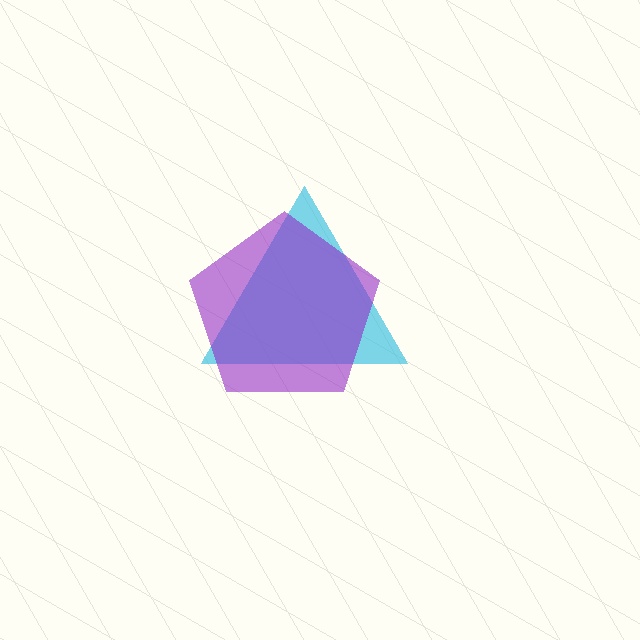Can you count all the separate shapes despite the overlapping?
Yes, there are 2 separate shapes.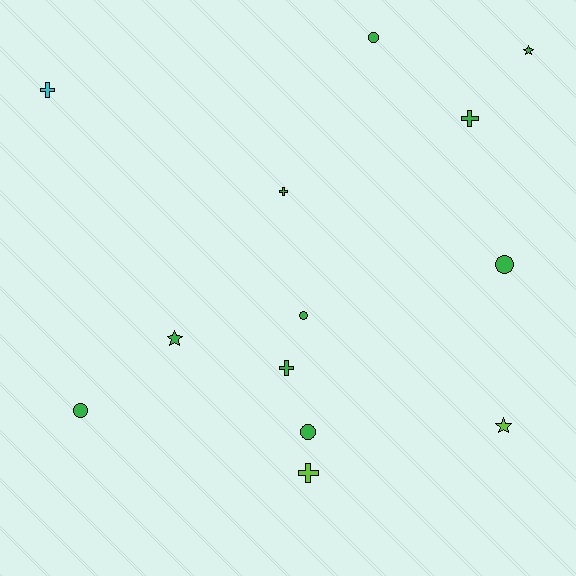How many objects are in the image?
There are 13 objects.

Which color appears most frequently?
Green, with 10 objects.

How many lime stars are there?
There is 1 lime star.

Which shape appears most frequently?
Cross, with 5 objects.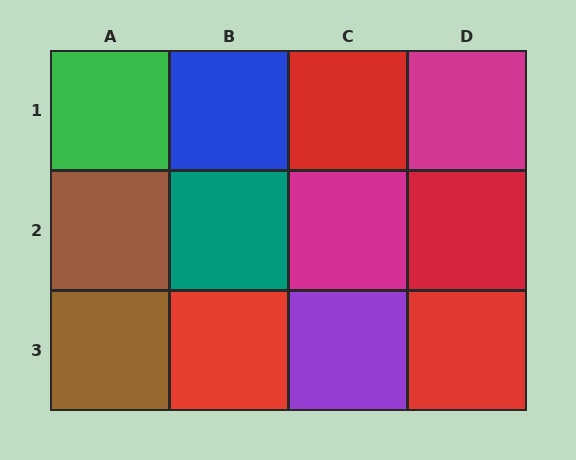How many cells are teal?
1 cell is teal.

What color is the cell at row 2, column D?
Red.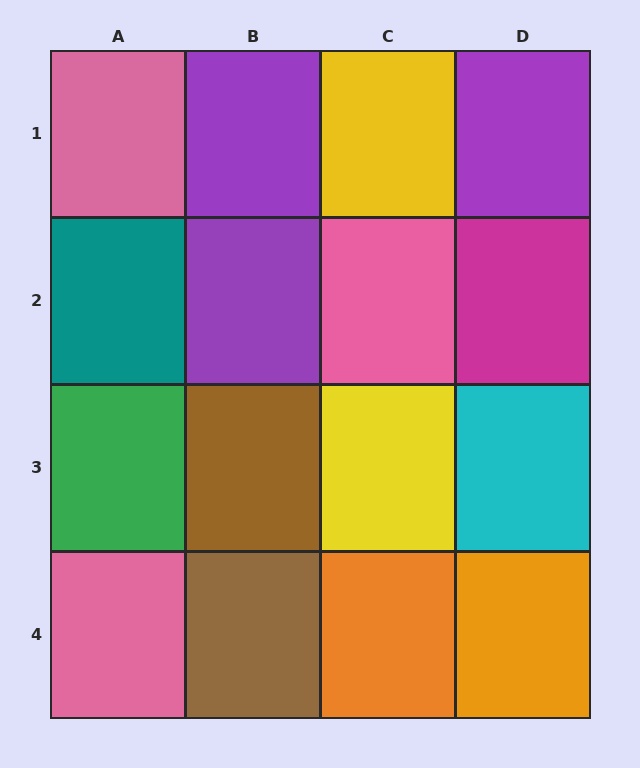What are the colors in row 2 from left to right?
Teal, purple, pink, magenta.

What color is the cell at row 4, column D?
Orange.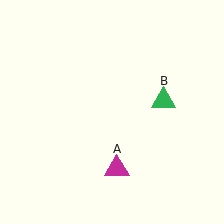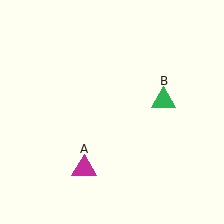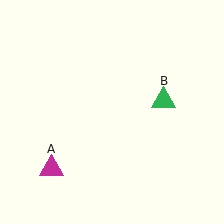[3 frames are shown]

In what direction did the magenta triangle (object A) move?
The magenta triangle (object A) moved left.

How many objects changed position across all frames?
1 object changed position: magenta triangle (object A).